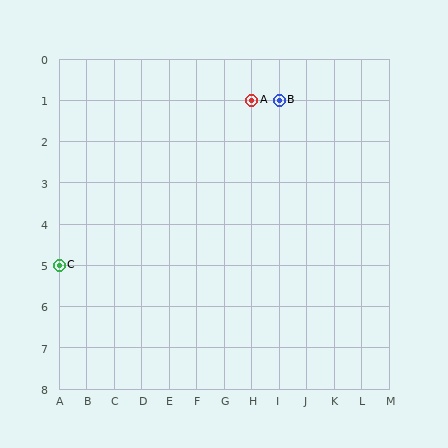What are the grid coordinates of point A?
Point A is at grid coordinates (H, 1).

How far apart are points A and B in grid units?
Points A and B are 1 column apart.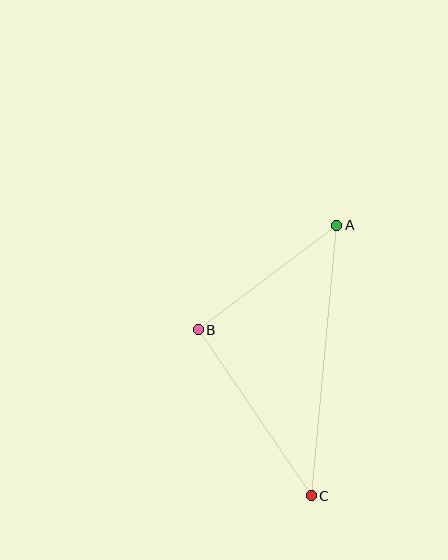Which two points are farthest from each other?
Points A and C are farthest from each other.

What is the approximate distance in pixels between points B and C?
The distance between B and C is approximately 201 pixels.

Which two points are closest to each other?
Points A and B are closest to each other.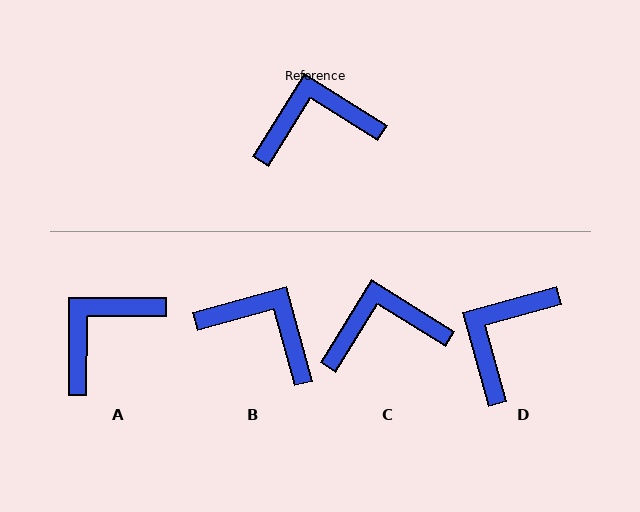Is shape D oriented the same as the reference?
No, it is off by about 47 degrees.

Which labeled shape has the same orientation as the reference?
C.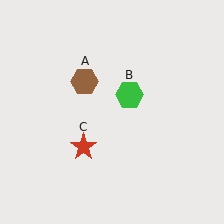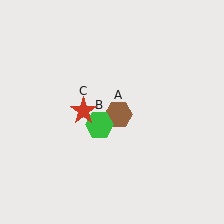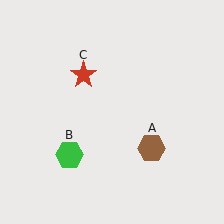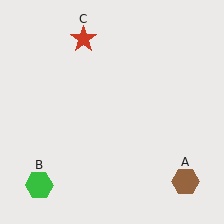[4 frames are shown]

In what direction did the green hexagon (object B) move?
The green hexagon (object B) moved down and to the left.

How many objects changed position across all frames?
3 objects changed position: brown hexagon (object A), green hexagon (object B), red star (object C).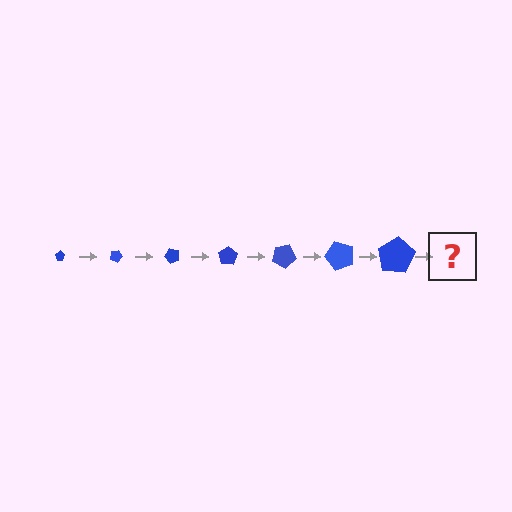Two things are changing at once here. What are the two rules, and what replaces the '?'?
The two rules are that the pentagon grows larger each step and it rotates 25 degrees each step. The '?' should be a pentagon, larger than the previous one and rotated 175 degrees from the start.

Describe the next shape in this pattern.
It should be a pentagon, larger than the previous one and rotated 175 degrees from the start.